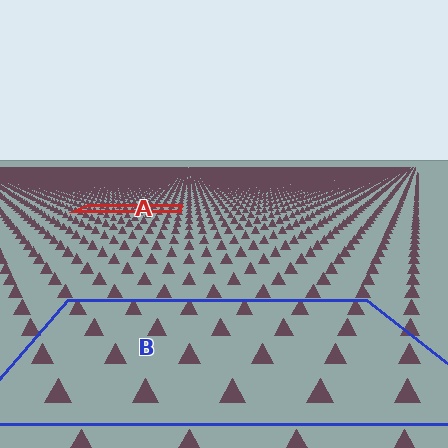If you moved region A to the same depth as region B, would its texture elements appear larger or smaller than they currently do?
They would appear larger. At a closer depth, the same texture elements are projected at a bigger on-screen size.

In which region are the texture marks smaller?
The texture marks are smaller in region A, because it is farther away.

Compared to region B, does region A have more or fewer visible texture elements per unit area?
Region A has more texture elements per unit area — they are packed more densely because it is farther away.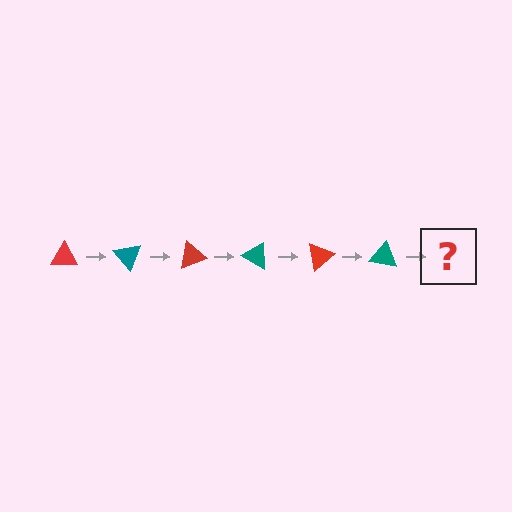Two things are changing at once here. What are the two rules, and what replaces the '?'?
The two rules are that it rotates 50 degrees each step and the color cycles through red and teal. The '?' should be a red triangle, rotated 300 degrees from the start.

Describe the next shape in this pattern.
It should be a red triangle, rotated 300 degrees from the start.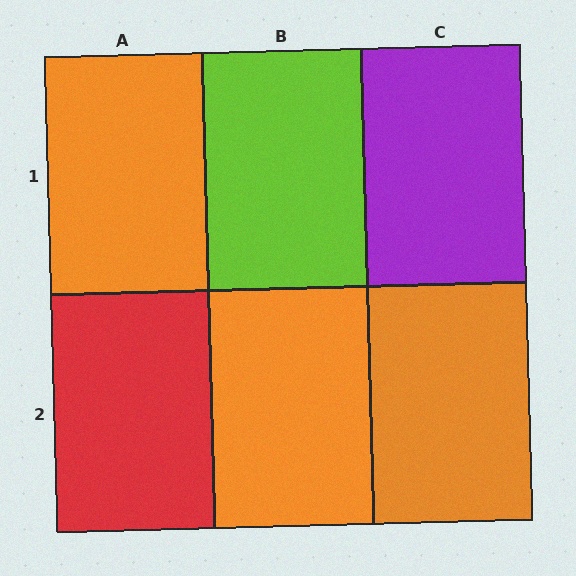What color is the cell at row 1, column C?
Purple.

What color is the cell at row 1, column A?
Orange.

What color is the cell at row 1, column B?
Lime.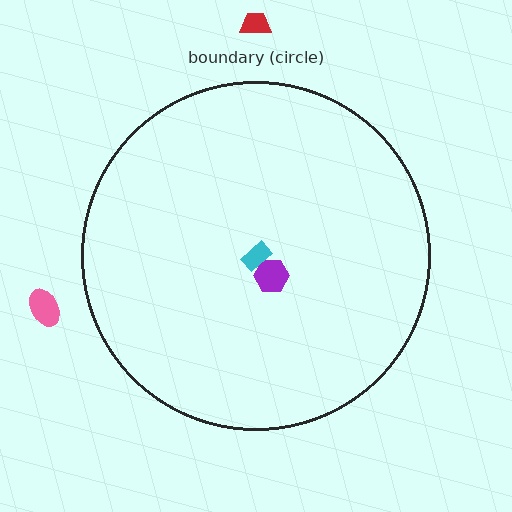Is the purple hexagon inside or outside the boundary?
Inside.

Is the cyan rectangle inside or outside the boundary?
Inside.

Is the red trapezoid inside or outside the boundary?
Outside.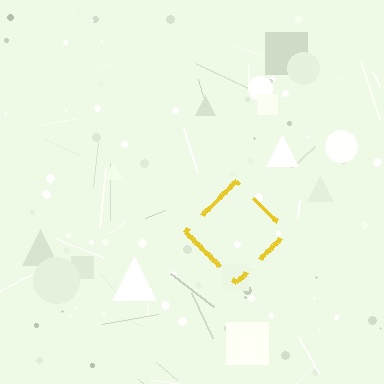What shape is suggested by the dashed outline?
The dashed outline suggests a diamond.